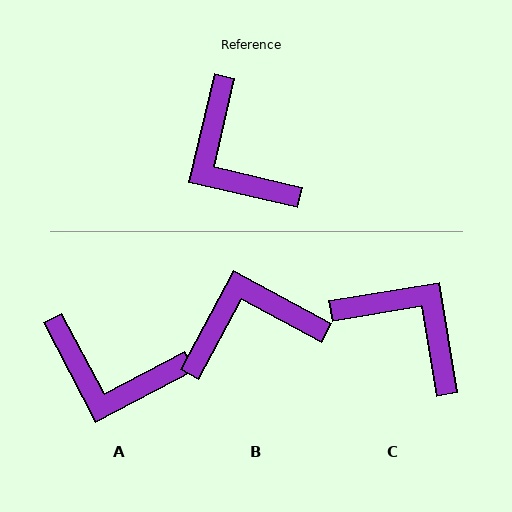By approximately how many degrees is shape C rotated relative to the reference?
Approximately 158 degrees clockwise.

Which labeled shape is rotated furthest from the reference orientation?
C, about 158 degrees away.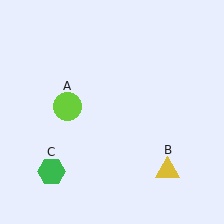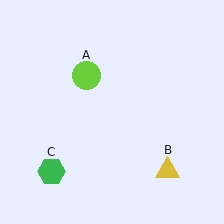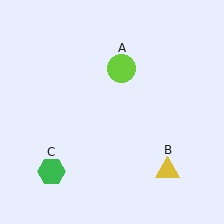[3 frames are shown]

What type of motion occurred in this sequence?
The lime circle (object A) rotated clockwise around the center of the scene.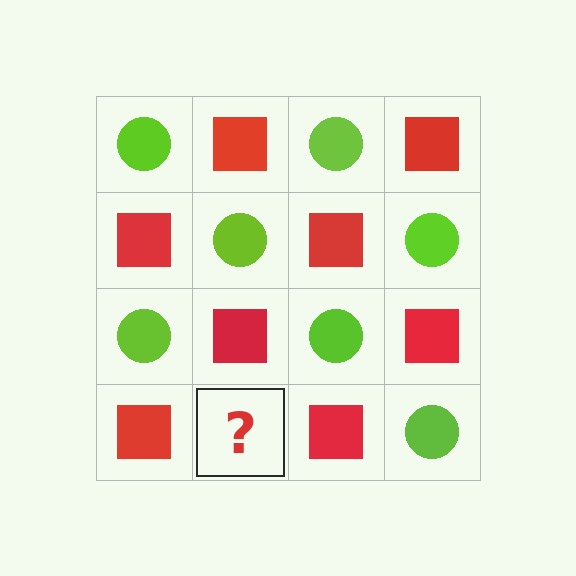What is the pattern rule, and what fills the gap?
The rule is that it alternates lime circle and red square in a checkerboard pattern. The gap should be filled with a lime circle.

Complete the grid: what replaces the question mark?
The question mark should be replaced with a lime circle.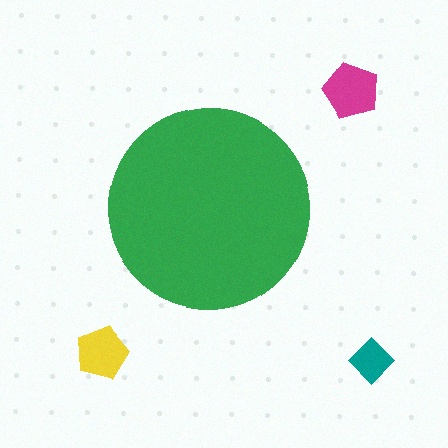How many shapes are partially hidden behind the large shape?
0 shapes are partially hidden.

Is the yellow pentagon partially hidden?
No, the yellow pentagon is fully visible.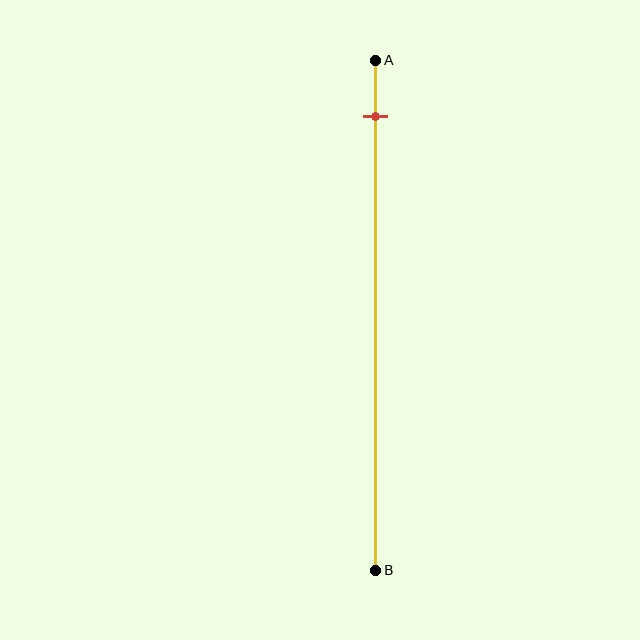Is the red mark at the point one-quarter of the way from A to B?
No, the mark is at about 10% from A, not at the 25% one-quarter point.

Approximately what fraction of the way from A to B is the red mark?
The red mark is approximately 10% of the way from A to B.